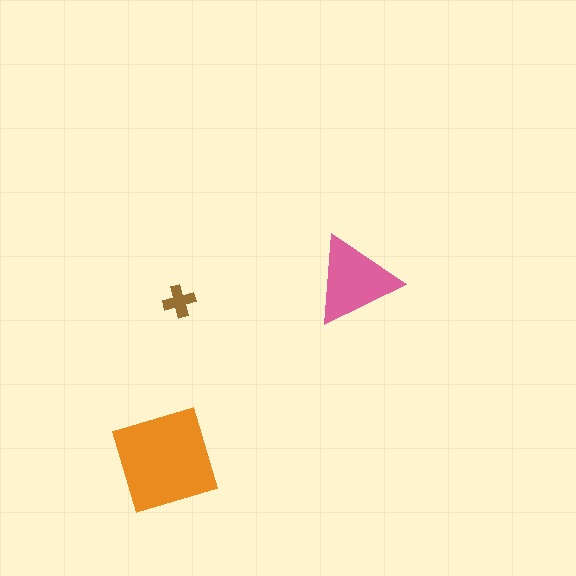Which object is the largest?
The orange square.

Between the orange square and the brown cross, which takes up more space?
The orange square.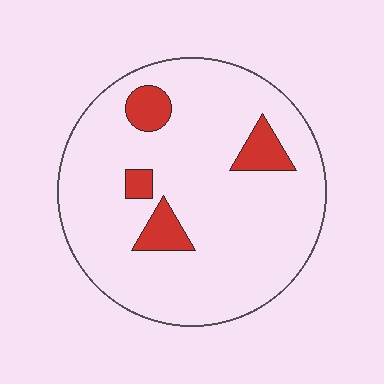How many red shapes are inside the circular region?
4.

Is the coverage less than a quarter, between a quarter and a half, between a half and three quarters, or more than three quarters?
Less than a quarter.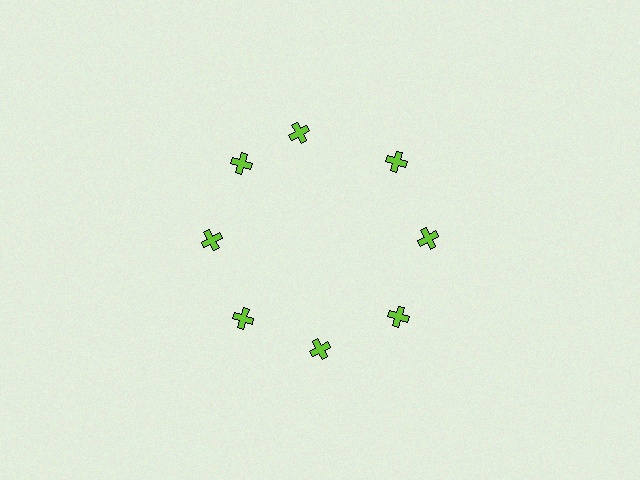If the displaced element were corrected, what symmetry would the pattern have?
It would have 8-fold rotational symmetry — the pattern would map onto itself every 45 degrees.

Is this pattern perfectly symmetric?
No. The 8 lime crosses are arranged in a ring, but one element near the 12 o'clock position is rotated out of alignment along the ring, breaking the 8-fold rotational symmetry.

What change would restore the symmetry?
The symmetry would be restored by rotating it back into even spacing with its neighbors so that all 8 crosses sit at equal angles and equal distance from the center.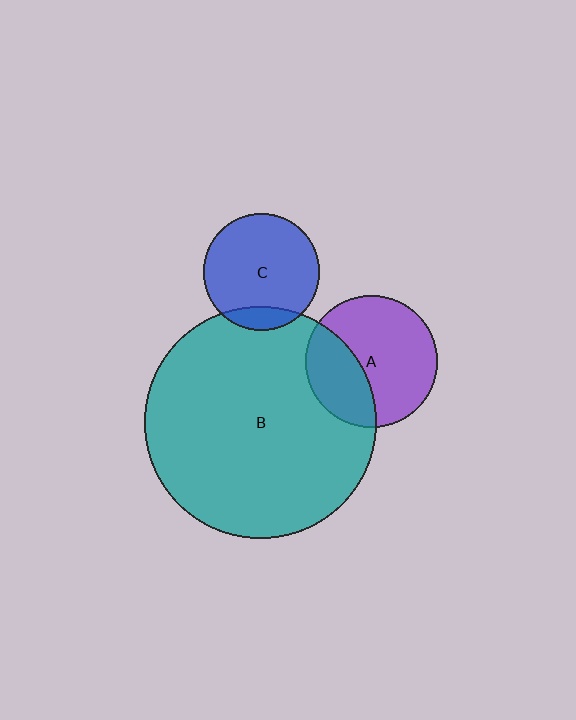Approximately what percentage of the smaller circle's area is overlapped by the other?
Approximately 15%.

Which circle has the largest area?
Circle B (teal).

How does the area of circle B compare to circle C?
Approximately 4.0 times.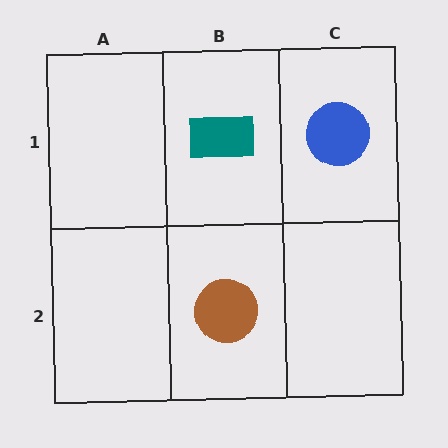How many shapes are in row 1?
2 shapes.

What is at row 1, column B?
A teal rectangle.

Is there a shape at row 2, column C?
No, that cell is empty.